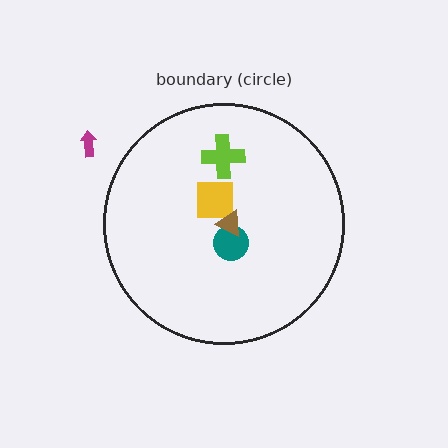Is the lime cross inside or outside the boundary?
Inside.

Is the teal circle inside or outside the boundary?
Inside.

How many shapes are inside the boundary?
4 inside, 1 outside.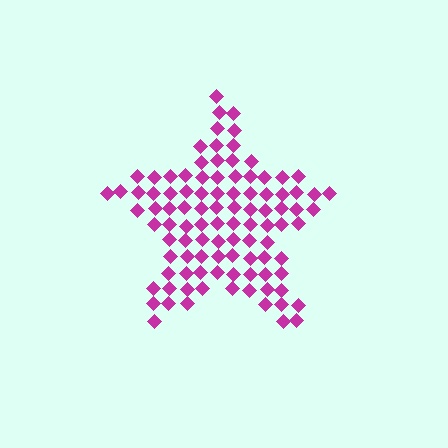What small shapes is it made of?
It is made of small diamonds.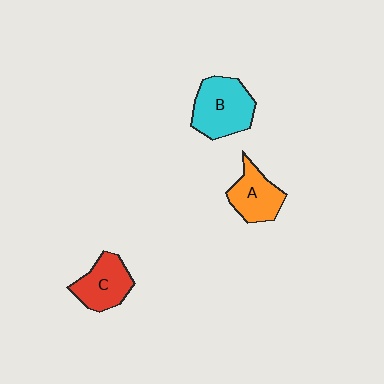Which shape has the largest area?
Shape B (cyan).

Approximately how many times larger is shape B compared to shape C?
Approximately 1.3 times.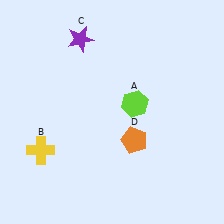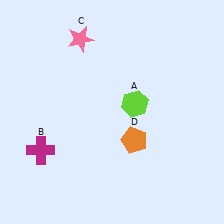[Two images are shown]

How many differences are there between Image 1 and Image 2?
There are 2 differences between the two images.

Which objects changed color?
B changed from yellow to magenta. C changed from purple to pink.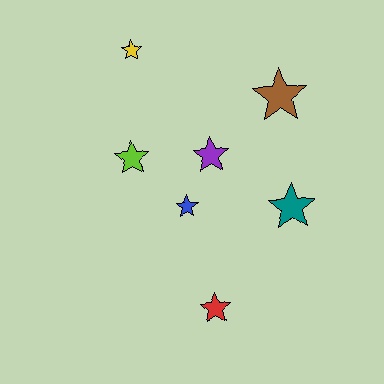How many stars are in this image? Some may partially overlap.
There are 7 stars.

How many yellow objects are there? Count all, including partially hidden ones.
There is 1 yellow object.